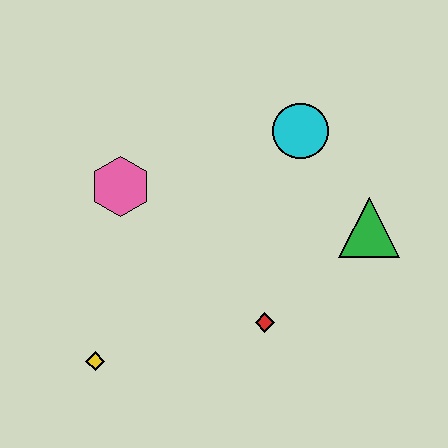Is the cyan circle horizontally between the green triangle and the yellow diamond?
Yes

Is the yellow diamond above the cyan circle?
No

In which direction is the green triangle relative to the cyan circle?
The green triangle is below the cyan circle.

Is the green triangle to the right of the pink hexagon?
Yes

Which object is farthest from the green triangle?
The yellow diamond is farthest from the green triangle.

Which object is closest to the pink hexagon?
The yellow diamond is closest to the pink hexagon.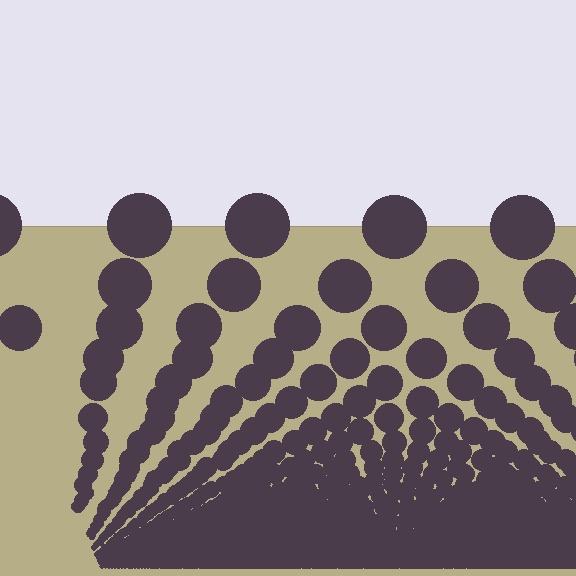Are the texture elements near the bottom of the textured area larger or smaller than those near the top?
Smaller. The gradient is inverted — elements near the bottom are smaller and denser.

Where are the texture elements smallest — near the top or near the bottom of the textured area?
Near the bottom.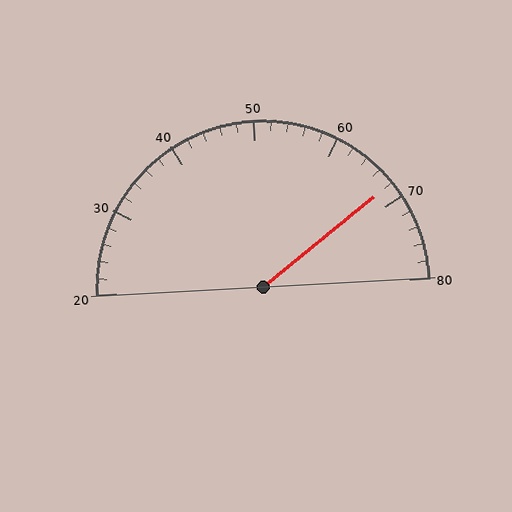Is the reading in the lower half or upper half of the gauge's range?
The reading is in the upper half of the range (20 to 80).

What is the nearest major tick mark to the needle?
The nearest major tick mark is 70.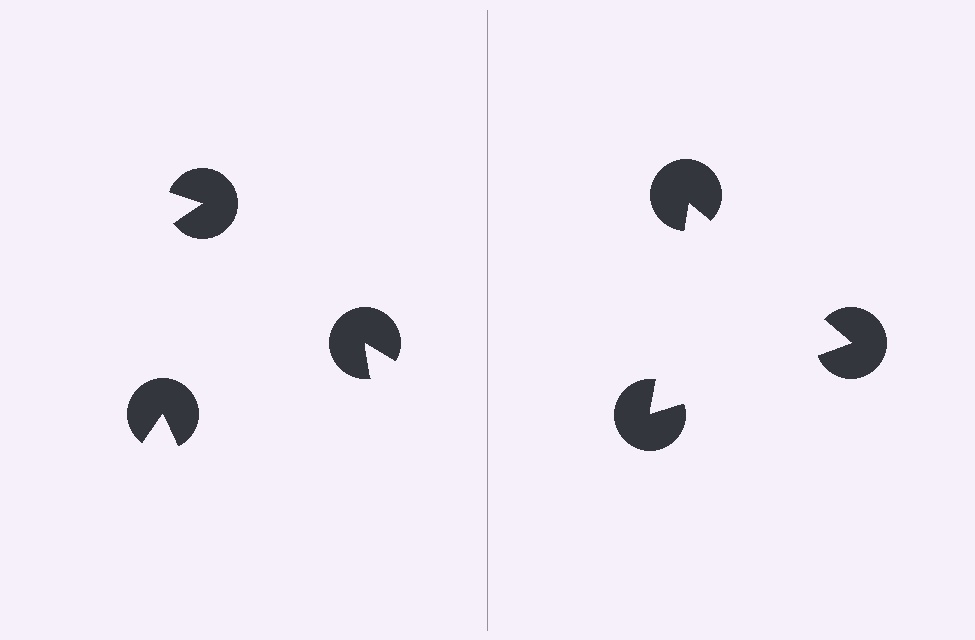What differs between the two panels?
The pac-man discs are positioned identically on both sides; only the wedge orientations differ. On the right they align to a triangle; on the left they are misaligned.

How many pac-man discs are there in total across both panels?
6 — 3 on each side.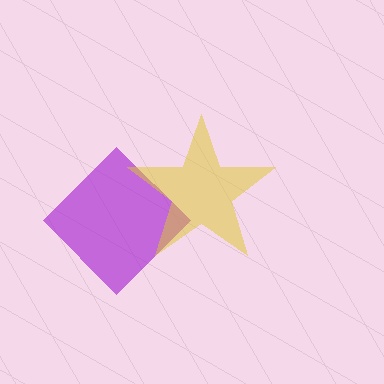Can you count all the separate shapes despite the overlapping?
Yes, there are 2 separate shapes.